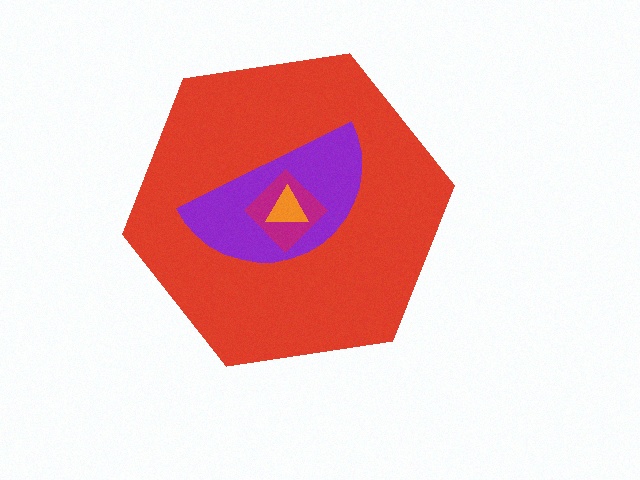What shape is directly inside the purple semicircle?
The magenta diamond.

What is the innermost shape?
The orange triangle.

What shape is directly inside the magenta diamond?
The orange triangle.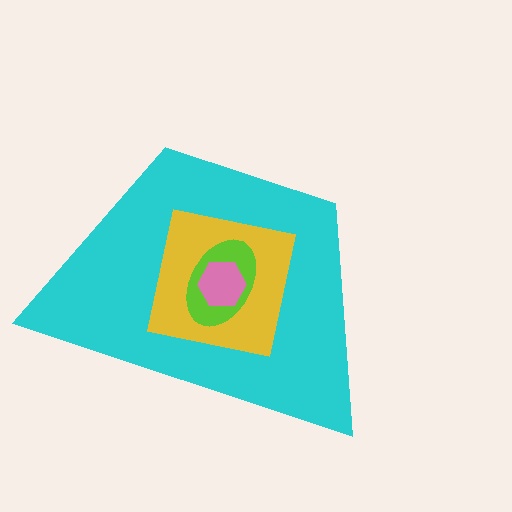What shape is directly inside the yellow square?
The lime ellipse.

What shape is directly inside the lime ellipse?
The pink hexagon.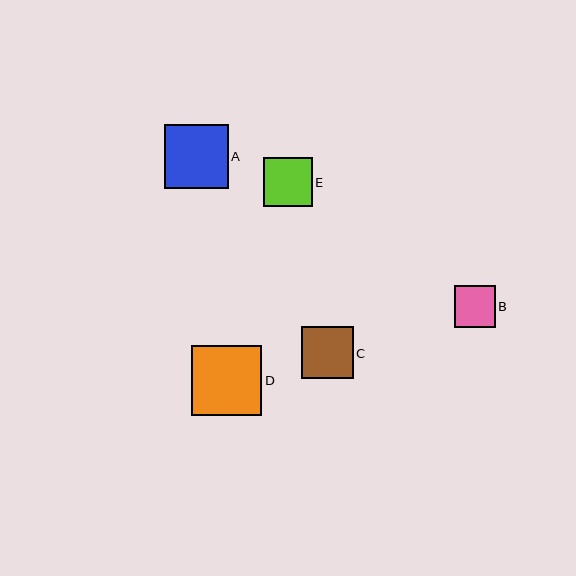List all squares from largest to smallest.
From largest to smallest: D, A, C, E, B.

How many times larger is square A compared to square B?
Square A is approximately 1.6 times the size of square B.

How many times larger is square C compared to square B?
Square C is approximately 1.2 times the size of square B.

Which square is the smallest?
Square B is the smallest with a size of approximately 41 pixels.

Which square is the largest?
Square D is the largest with a size of approximately 70 pixels.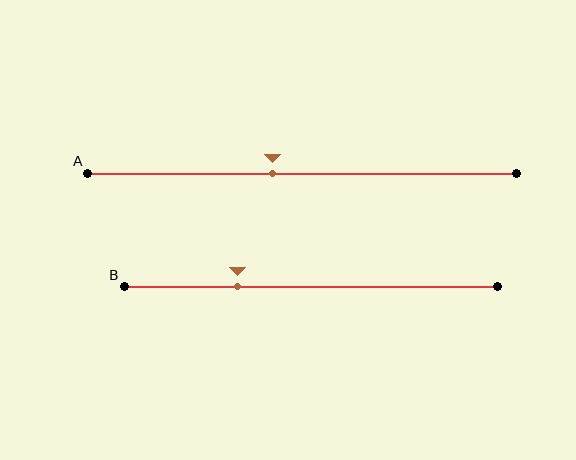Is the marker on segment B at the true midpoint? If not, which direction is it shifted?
No, the marker on segment B is shifted to the left by about 20% of the segment length.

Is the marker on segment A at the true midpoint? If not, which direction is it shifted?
No, the marker on segment A is shifted to the left by about 7% of the segment length.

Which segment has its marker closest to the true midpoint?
Segment A has its marker closest to the true midpoint.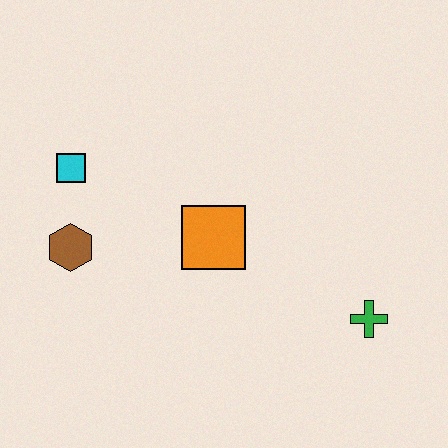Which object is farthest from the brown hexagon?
The green cross is farthest from the brown hexagon.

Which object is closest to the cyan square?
The brown hexagon is closest to the cyan square.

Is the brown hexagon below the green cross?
No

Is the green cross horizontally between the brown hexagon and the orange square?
No